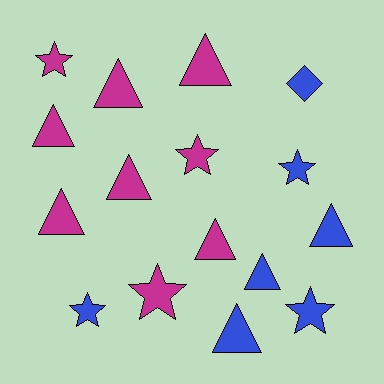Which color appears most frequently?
Magenta, with 9 objects.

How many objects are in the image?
There are 16 objects.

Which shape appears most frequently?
Triangle, with 9 objects.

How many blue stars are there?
There are 3 blue stars.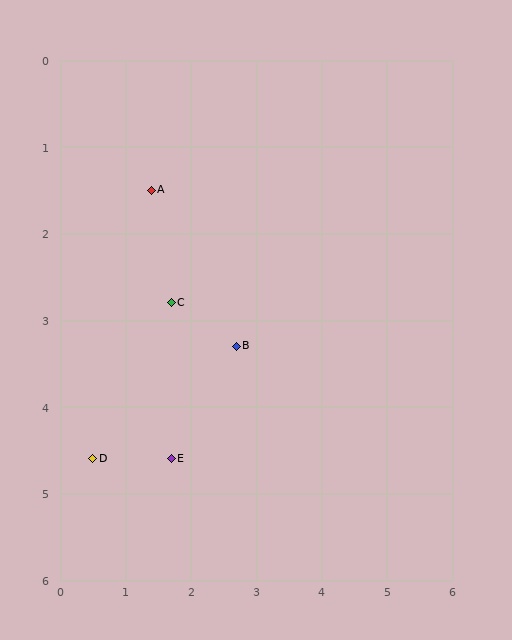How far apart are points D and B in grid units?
Points D and B are about 2.6 grid units apart.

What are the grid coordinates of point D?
Point D is at approximately (0.5, 4.6).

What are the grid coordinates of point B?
Point B is at approximately (2.7, 3.3).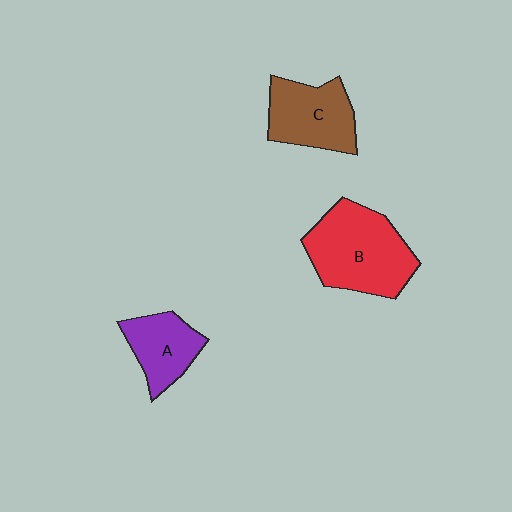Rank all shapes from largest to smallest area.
From largest to smallest: B (red), C (brown), A (purple).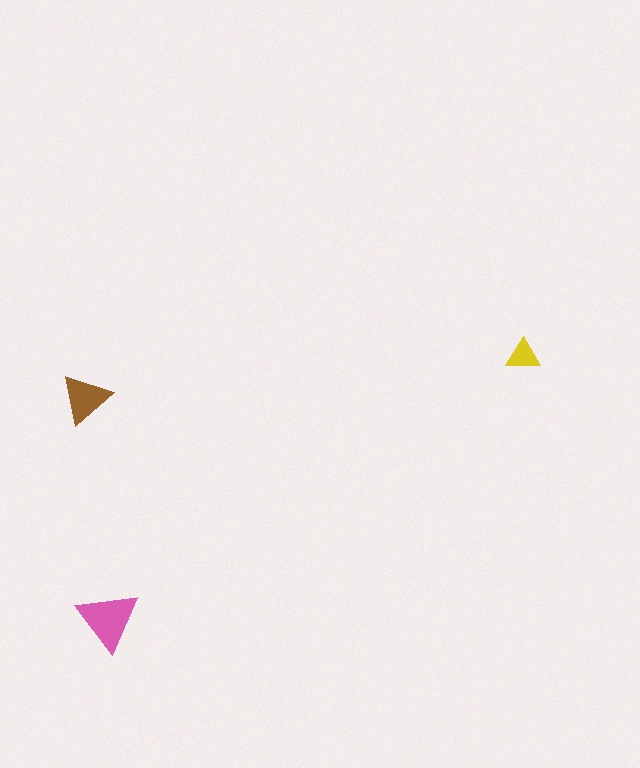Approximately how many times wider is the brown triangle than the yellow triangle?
About 1.5 times wider.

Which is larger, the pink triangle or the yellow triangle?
The pink one.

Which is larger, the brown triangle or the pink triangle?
The pink one.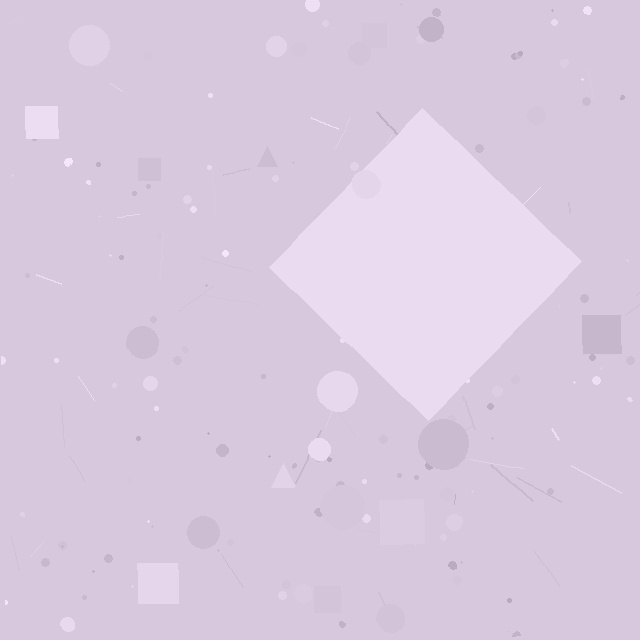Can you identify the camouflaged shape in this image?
The camouflaged shape is a diamond.